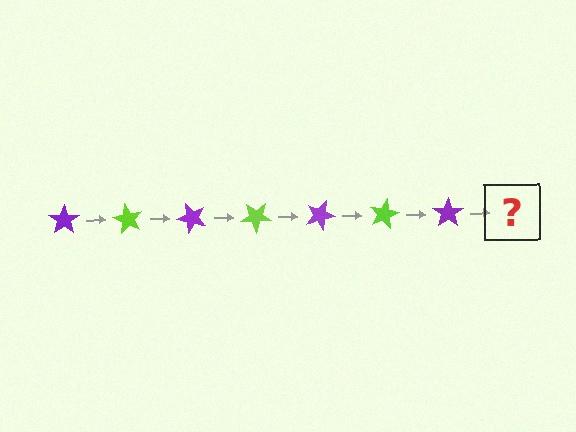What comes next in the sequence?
The next element should be a lime star, rotated 420 degrees from the start.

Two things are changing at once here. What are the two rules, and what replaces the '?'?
The two rules are that it rotates 60 degrees each step and the color cycles through purple and lime. The '?' should be a lime star, rotated 420 degrees from the start.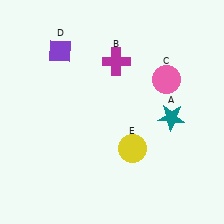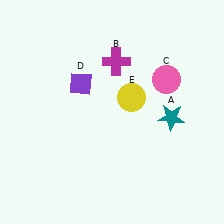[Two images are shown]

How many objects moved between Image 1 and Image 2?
2 objects moved between the two images.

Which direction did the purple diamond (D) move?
The purple diamond (D) moved down.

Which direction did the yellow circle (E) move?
The yellow circle (E) moved up.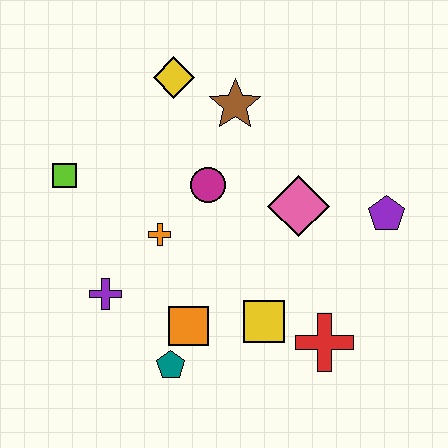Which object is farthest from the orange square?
The yellow diamond is farthest from the orange square.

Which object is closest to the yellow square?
The red cross is closest to the yellow square.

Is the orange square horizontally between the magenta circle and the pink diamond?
No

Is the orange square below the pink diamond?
Yes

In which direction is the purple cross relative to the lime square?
The purple cross is below the lime square.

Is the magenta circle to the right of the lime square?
Yes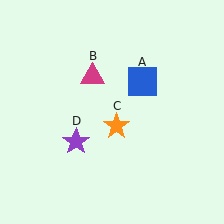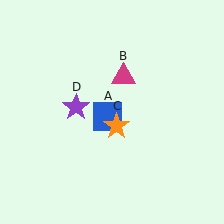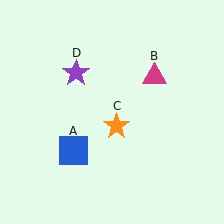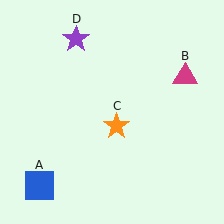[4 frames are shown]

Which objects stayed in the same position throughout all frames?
Orange star (object C) remained stationary.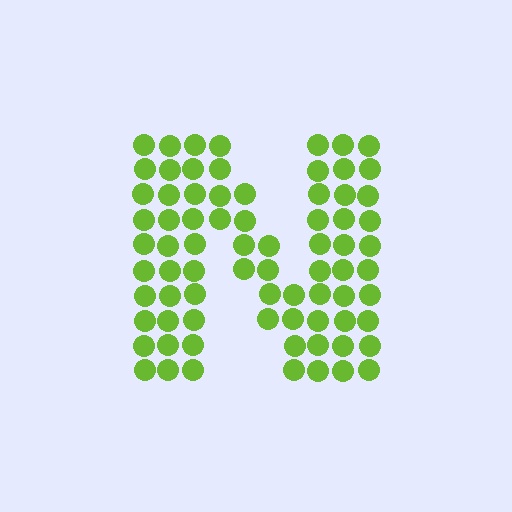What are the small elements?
The small elements are circles.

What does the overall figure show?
The overall figure shows the letter N.